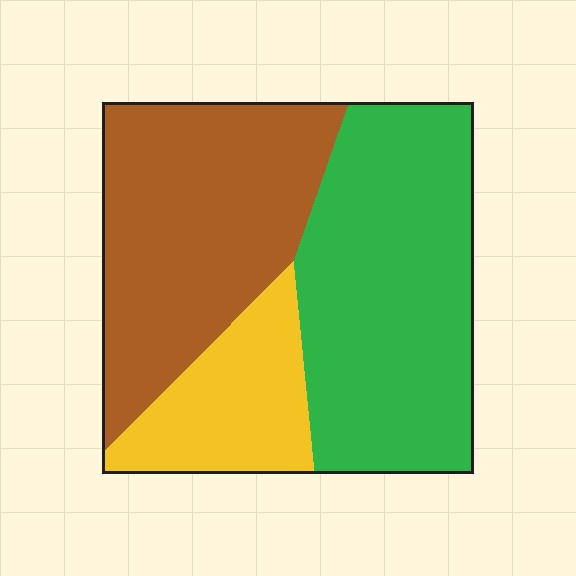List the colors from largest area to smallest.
From largest to smallest: green, brown, yellow.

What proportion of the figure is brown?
Brown covers around 40% of the figure.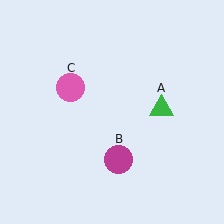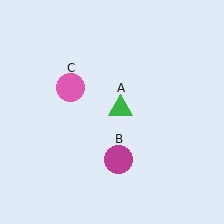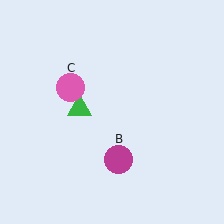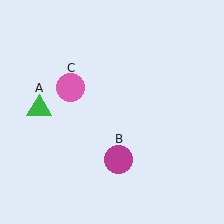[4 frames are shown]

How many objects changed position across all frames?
1 object changed position: green triangle (object A).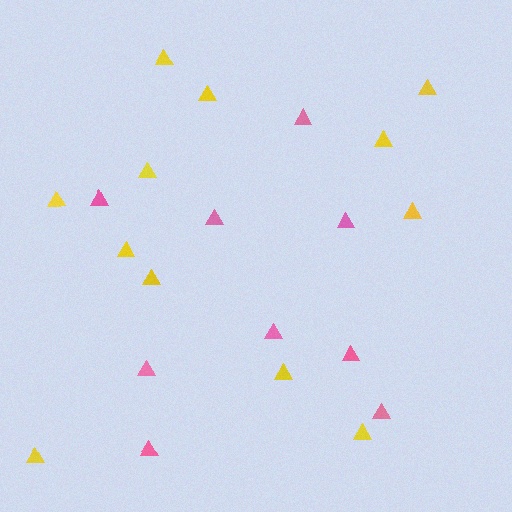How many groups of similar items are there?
There are 2 groups: one group of yellow triangles (12) and one group of pink triangles (9).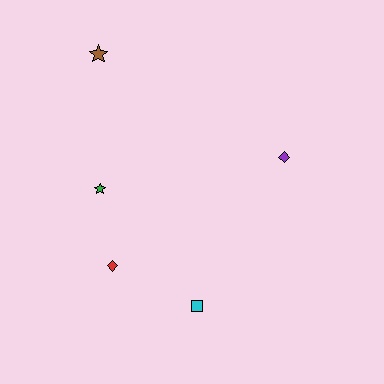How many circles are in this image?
There are no circles.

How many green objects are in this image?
There is 1 green object.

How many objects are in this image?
There are 5 objects.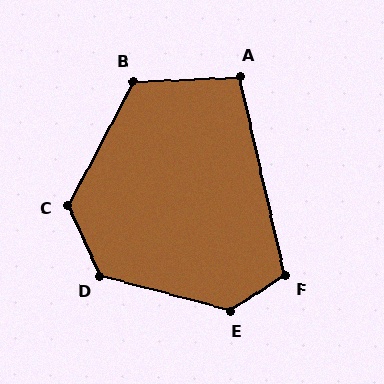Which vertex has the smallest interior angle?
A, at approximately 100 degrees.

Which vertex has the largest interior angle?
E, at approximately 132 degrees.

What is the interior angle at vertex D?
Approximately 129 degrees (obtuse).